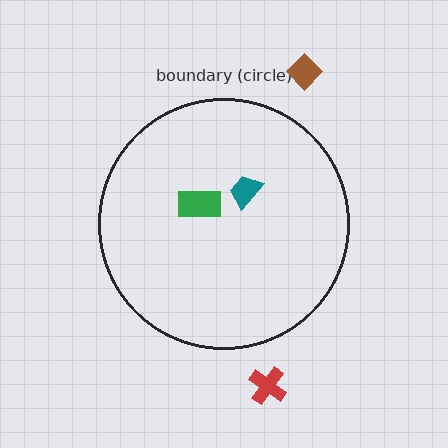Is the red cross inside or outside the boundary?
Outside.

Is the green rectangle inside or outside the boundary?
Inside.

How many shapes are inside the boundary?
2 inside, 2 outside.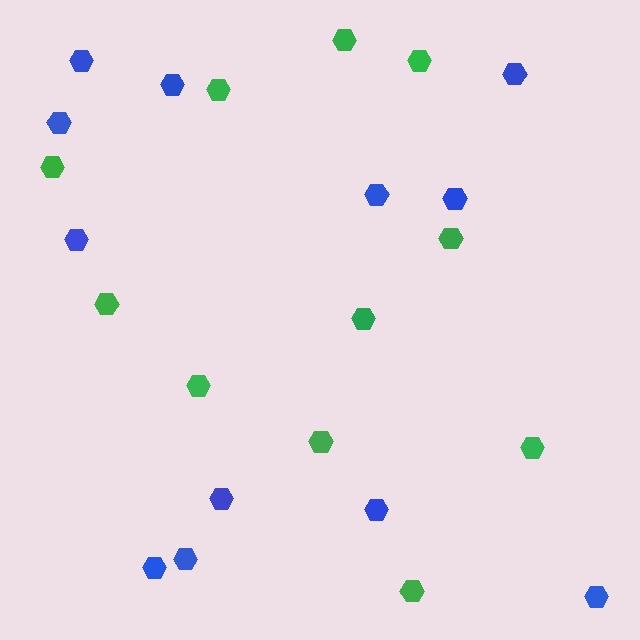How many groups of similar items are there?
There are 2 groups: one group of green hexagons (11) and one group of blue hexagons (12).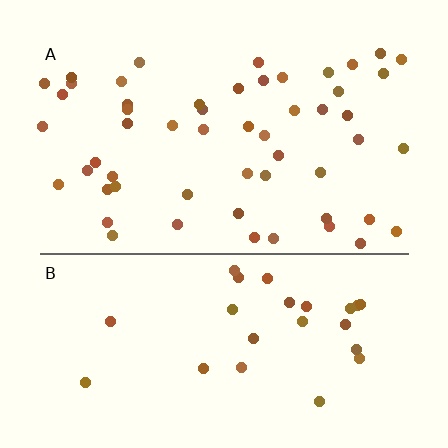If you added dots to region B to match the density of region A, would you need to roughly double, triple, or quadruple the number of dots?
Approximately double.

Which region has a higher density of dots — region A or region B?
A (the top).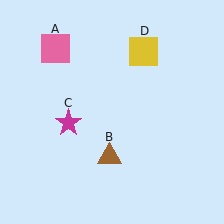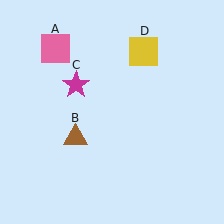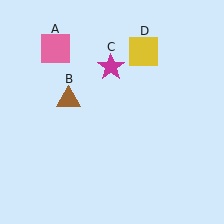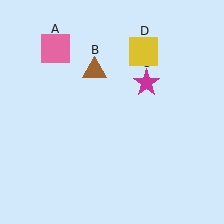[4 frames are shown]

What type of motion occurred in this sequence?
The brown triangle (object B), magenta star (object C) rotated clockwise around the center of the scene.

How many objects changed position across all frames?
2 objects changed position: brown triangle (object B), magenta star (object C).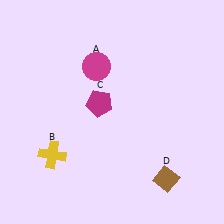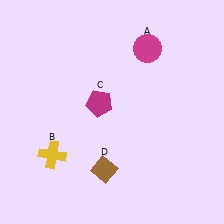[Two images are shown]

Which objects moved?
The objects that moved are: the magenta circle (A), the brown diamond (D).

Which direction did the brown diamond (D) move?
The brown diamond (D) moved left.